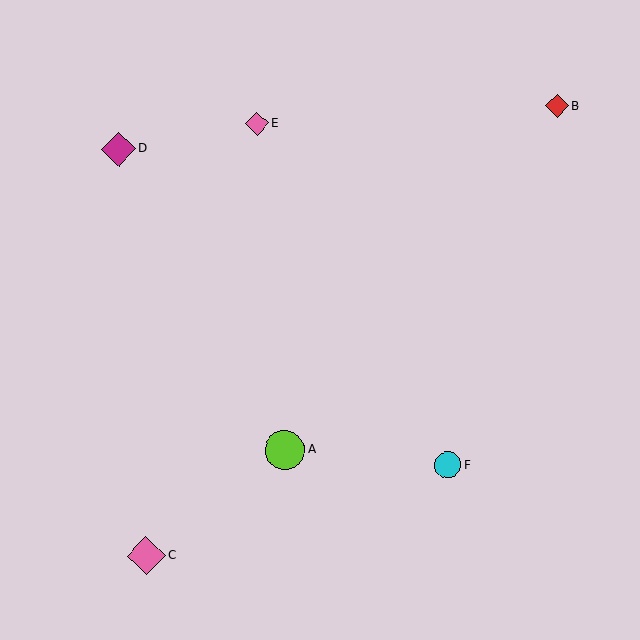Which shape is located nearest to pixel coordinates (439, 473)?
The cyan circle (labeled F) at (448, 465) is nearest to that location.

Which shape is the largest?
The lime circle (labeled A) is the largest.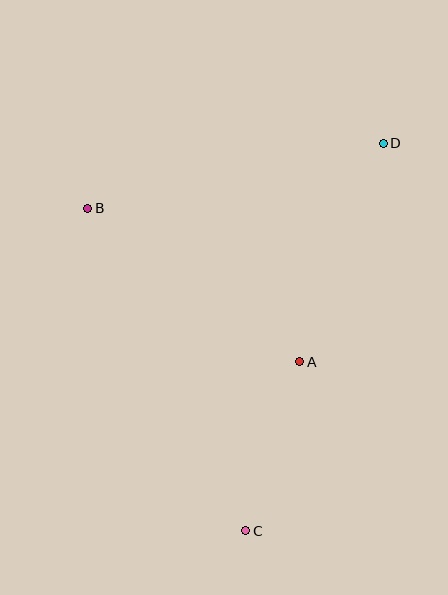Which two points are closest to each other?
Points A and C are closest to each other.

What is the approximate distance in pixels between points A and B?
The distance between A and B is approximately 262 pixels.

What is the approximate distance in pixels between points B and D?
The distance between B and D is approximately 303 pixels.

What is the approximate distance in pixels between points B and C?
The distance between B and C is approximately 359 pixels.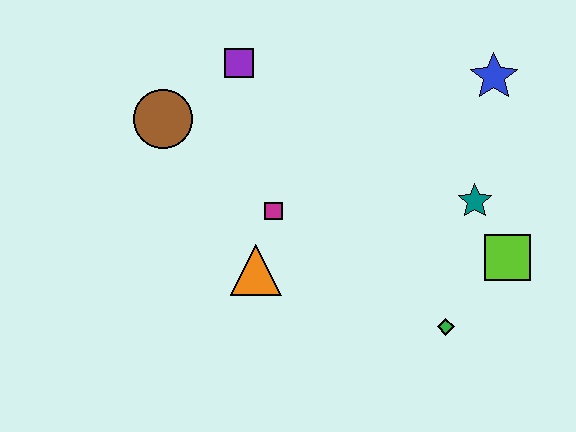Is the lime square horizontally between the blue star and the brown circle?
No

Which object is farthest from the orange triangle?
The blue star is farthest from the orange triangle.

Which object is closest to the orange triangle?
The magenta square is closest to the orange triangle.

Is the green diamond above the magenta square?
No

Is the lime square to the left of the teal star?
No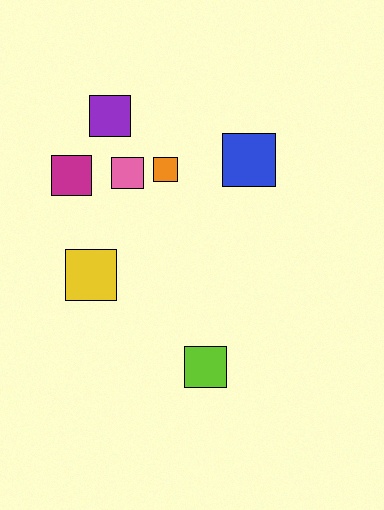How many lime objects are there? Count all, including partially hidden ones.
There is 1 lime object.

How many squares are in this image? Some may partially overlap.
There are 7 squares.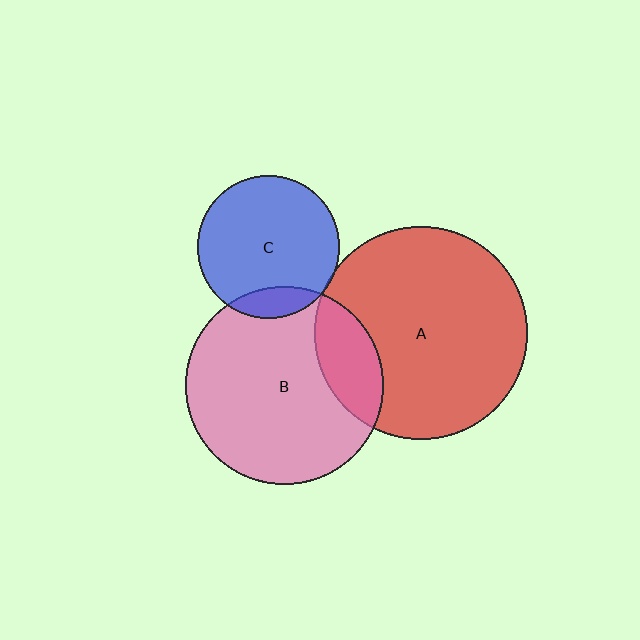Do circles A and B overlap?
Yes.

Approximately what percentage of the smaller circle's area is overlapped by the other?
Approximately 20%.